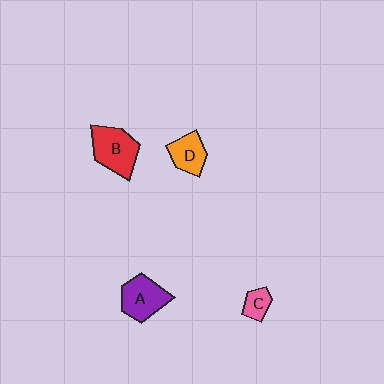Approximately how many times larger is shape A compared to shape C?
Approximately 2.2 times.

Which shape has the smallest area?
Shape C (pink).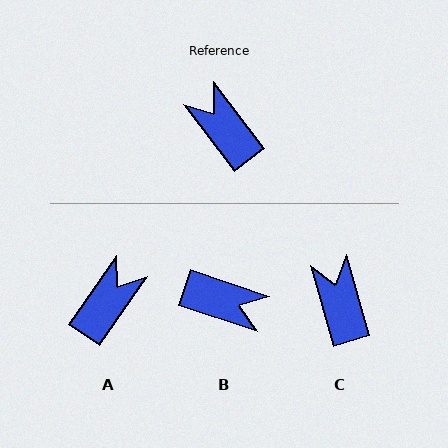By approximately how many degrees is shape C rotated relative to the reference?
Approximately 22 degrees clockwise.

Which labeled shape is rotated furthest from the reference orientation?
B, about 146 degrees away.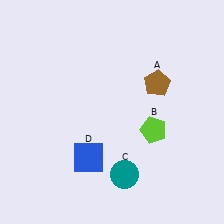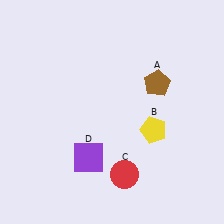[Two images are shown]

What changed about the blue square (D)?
In Image 1, D is blue. In Image 2, it changed to purple.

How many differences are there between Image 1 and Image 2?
There are 3 differences between the two images.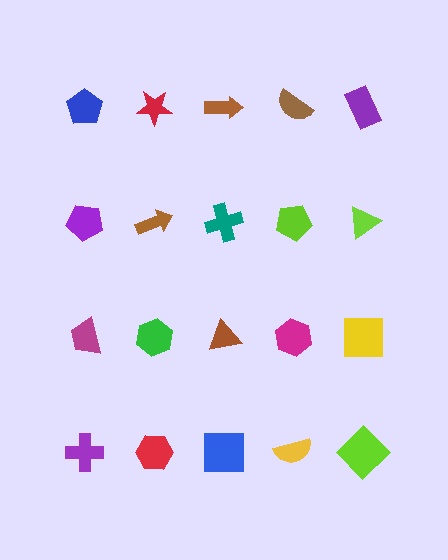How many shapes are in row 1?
5 shapes.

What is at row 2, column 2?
A brown arrow.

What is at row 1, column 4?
A brown semicircle.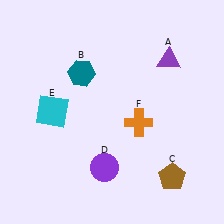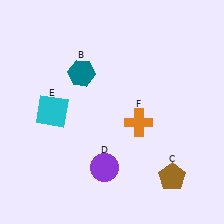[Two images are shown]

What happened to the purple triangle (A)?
The purple triangle (A) was removed in Image 2. It was in the top-right area of Image 1.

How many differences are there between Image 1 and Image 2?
There is 1 difference between the two images.